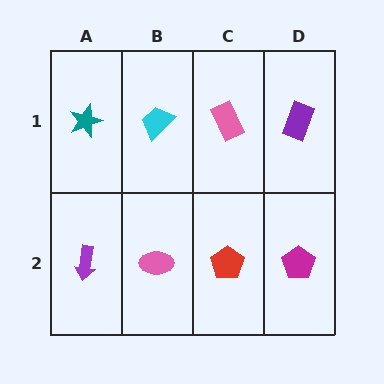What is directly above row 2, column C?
A pink rectangle.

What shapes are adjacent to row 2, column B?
A cyan trapezoid (row 1, column B), a purple arrow (row 2, column A), a red pentagon (row 2, column C).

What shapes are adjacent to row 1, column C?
A red pentagon (row 2, column C), a cyan trapezoid (row 1, column B), a purple rectangle (row 1, column D).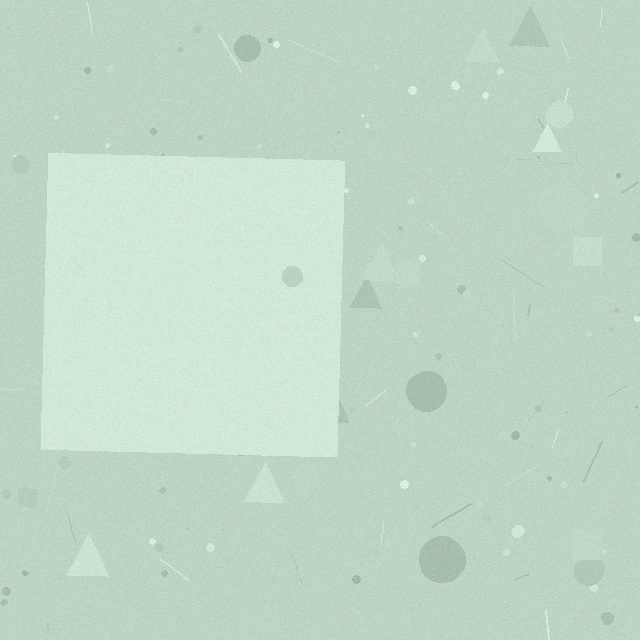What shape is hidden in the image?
A square is hidden in the image.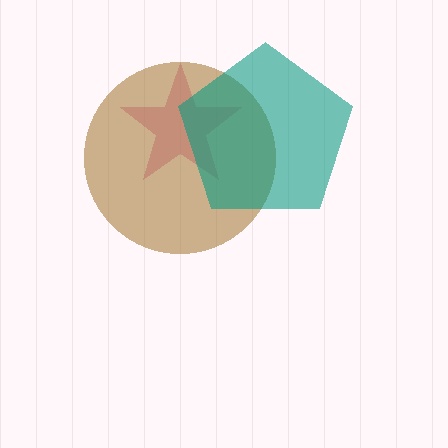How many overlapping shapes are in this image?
There are 3 overlapping shapes in the image.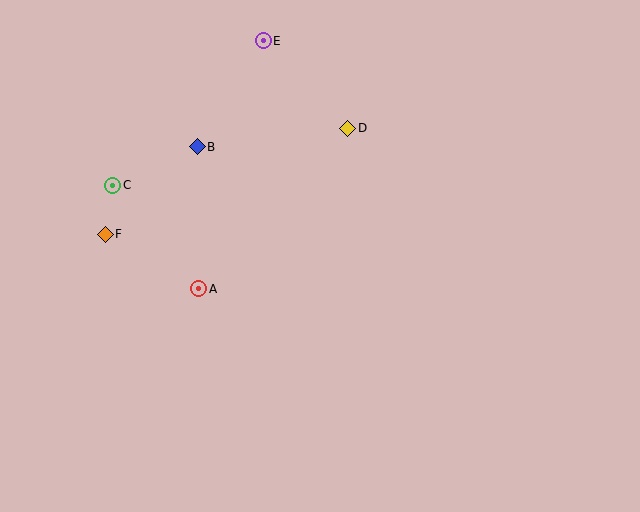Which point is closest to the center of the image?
Point A at (199, 289) is closest to the center.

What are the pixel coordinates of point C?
Point C is at (113, 185).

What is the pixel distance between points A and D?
The distance between A and D is 219 pixels.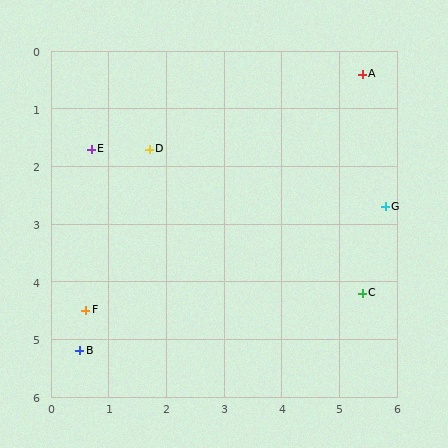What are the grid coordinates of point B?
Point B is at approximately (0.5, 5.2).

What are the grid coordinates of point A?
Point A is at approximately (5.4, 0.4).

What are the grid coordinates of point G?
Point G is at approximately (5.8, 2.7).